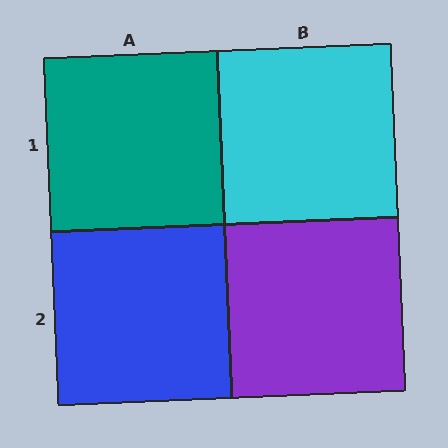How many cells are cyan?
1 cell is cyan.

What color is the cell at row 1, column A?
Teal.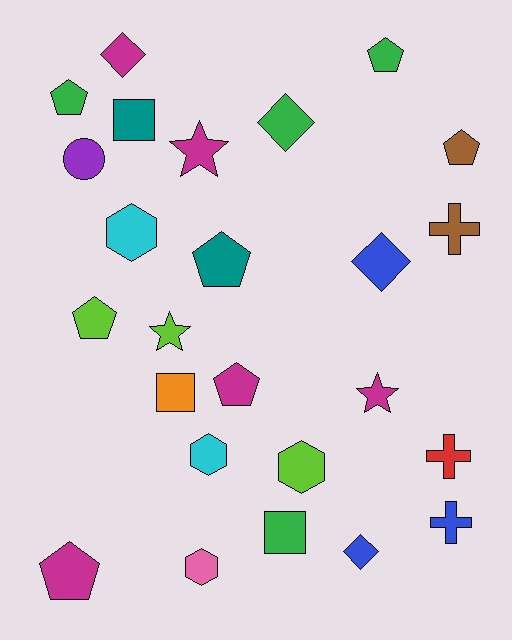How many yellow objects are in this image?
There are no yellow objects.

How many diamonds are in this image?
There are 4 diamonds.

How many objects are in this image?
There are 25 objects.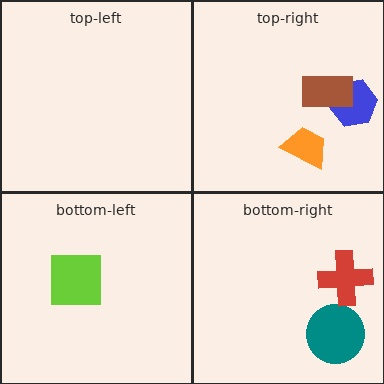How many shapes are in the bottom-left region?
1.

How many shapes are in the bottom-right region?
2.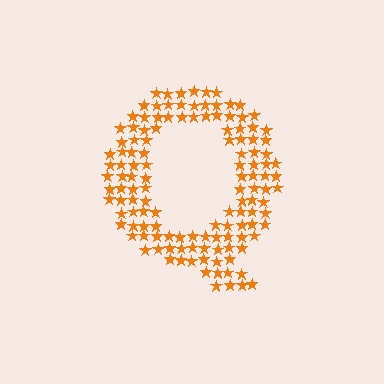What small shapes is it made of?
It is made of small stars.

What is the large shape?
The large shape is the letter Q.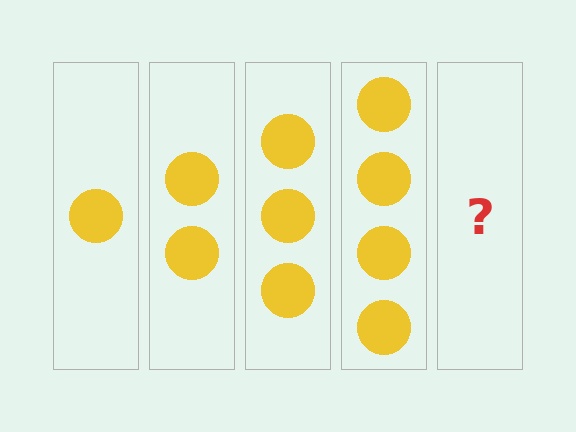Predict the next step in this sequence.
The next step is 5 circles.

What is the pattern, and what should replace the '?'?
The pattern is that each step adds one more circle. The '?' should be 5 circles.